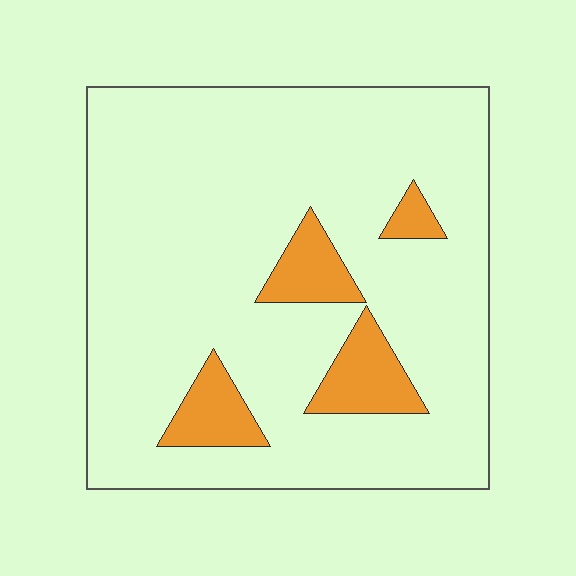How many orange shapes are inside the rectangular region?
4.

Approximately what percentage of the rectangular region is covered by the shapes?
Approximately 10%.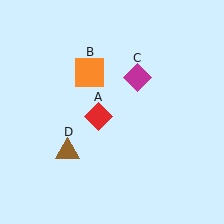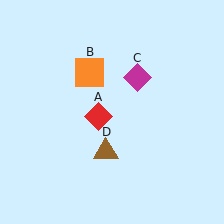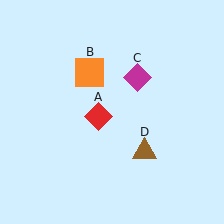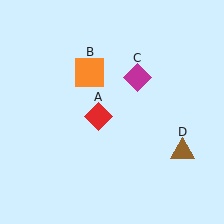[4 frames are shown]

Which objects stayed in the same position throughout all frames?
Red diamond (object A) and orange square (object B) and magenta diamond (object C) remained stationary.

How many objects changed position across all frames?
1 object changed position: brown triangle (object D).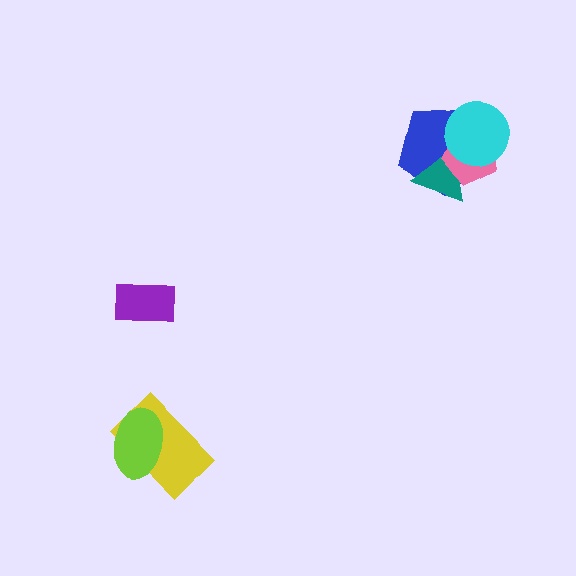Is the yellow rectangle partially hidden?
Yes, it is partially covered by another shape.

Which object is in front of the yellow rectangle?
The lime ellipse is in front of the yellow rectangle.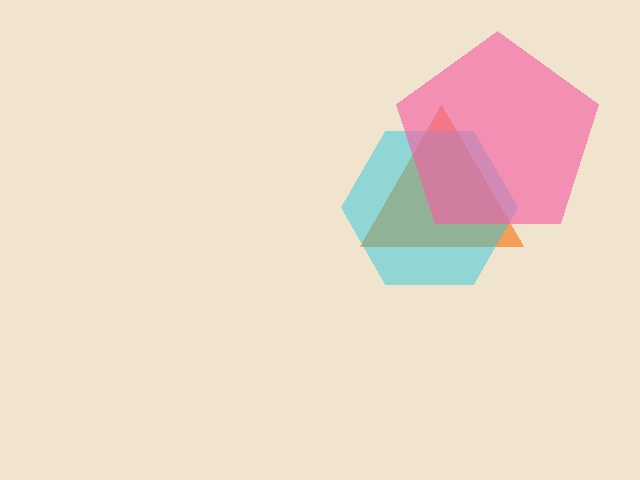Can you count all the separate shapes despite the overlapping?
Yes, there are 3 separate shapes.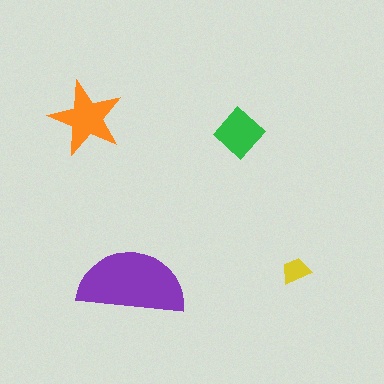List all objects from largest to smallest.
The purple semicircle, the orange star, the green diamond, the yellow trapezoid.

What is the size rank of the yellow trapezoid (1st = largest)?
4th.